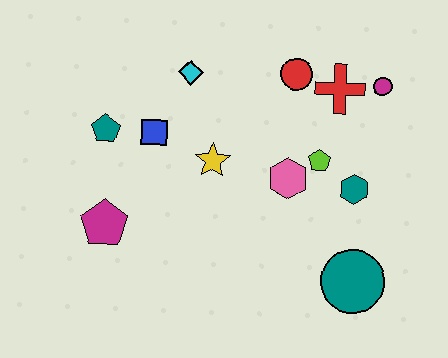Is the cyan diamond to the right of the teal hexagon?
No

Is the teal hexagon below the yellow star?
Yes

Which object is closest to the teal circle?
The teal hexagon is closest to the teal circle.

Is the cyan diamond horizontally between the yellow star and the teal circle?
No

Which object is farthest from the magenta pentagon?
The magenta circle is farthest from the magenta pentagon.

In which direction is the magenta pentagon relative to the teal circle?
The magenta pentagon is to the left of the teal circle.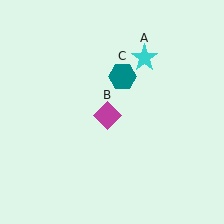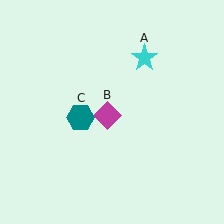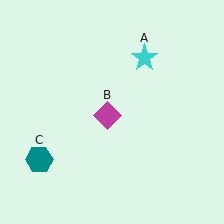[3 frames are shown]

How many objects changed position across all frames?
1 object changed position: teal hexagon (object C).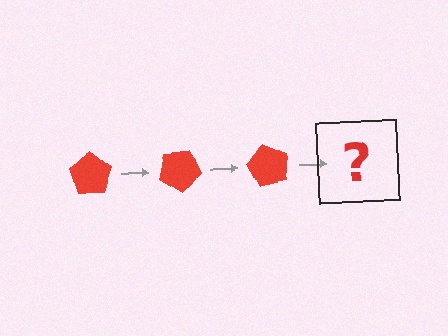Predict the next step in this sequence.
The next step is a red pentagon rotated 90 degrees.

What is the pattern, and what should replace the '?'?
The pattern is that the pentagon rotates 30 degrees each step. The '?' should be a red pentagon rotated 90 degrees.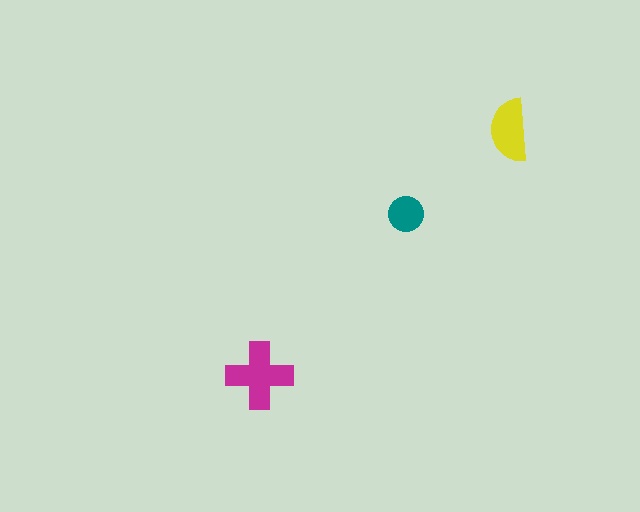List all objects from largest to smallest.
The magenta cross, the yellow semicircle, the teal circle.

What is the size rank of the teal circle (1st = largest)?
3rd.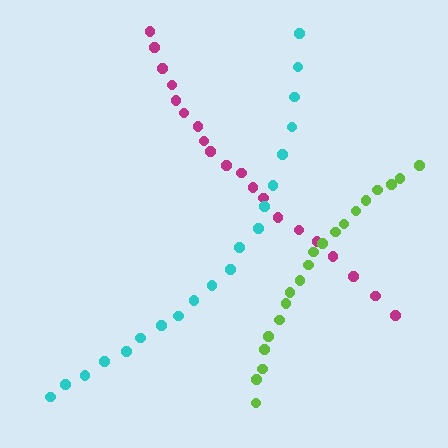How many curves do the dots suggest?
There are 3 distinct paths.